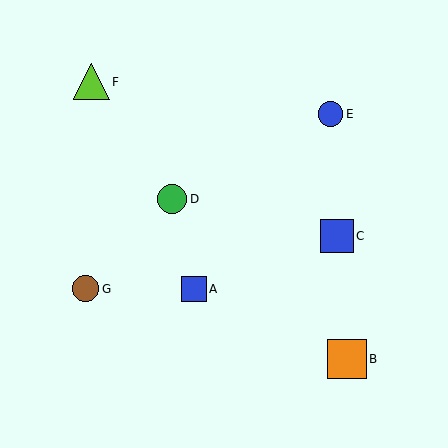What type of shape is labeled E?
Shape E is a blue circle.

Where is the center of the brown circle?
The center of the brown circle is at (86, 289).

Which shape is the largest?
The orange square (labeled B) is the largest.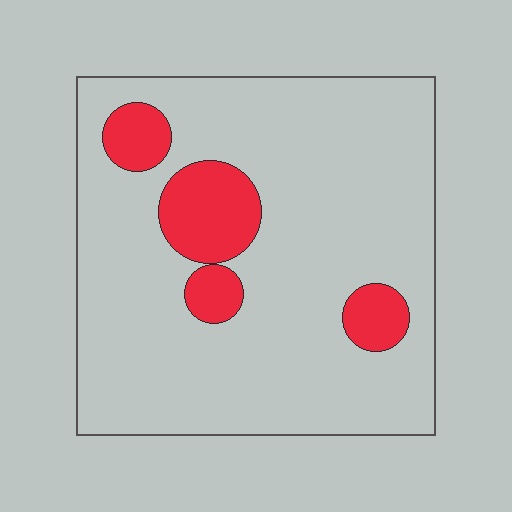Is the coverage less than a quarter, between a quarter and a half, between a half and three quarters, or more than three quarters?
Less than a quarter.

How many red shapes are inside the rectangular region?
4.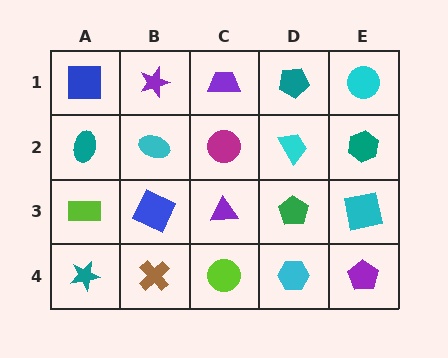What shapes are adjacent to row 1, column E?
A teal hexagon (row 2, column E), a teal pentagon (row 1, column D).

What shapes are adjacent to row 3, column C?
A magenta circle (row 2, column C), a lime circle (row 4, column C), a blue square (row 3, column B), a green pentagon (row 3, column D).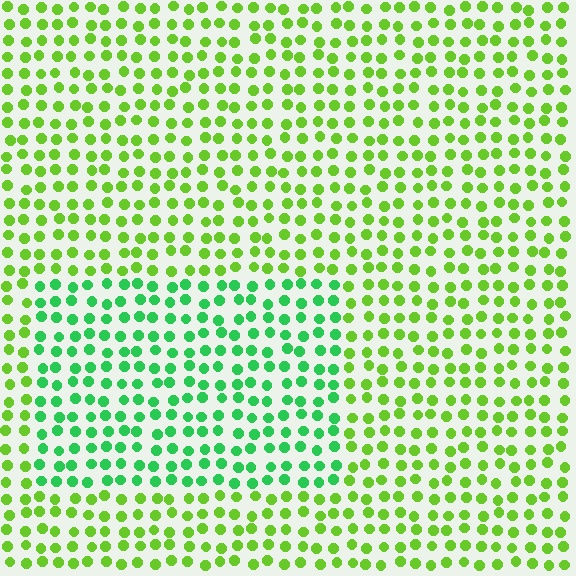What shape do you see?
I see a rectangle.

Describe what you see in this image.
The image is filled with small lime elements in a uniform arrangement. A rectangle-shaped region is visible where the elements are tinted to a slightly different hue, forming a subtle color boundary.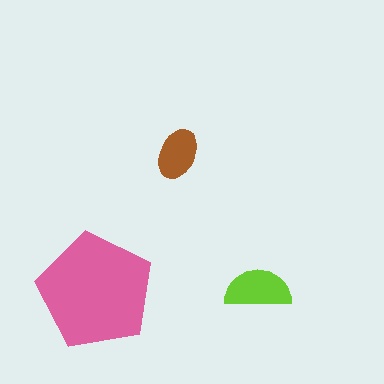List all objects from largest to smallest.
The pink pentagon, the lime semicircle, the brown ellipse.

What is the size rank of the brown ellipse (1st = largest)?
3rd.